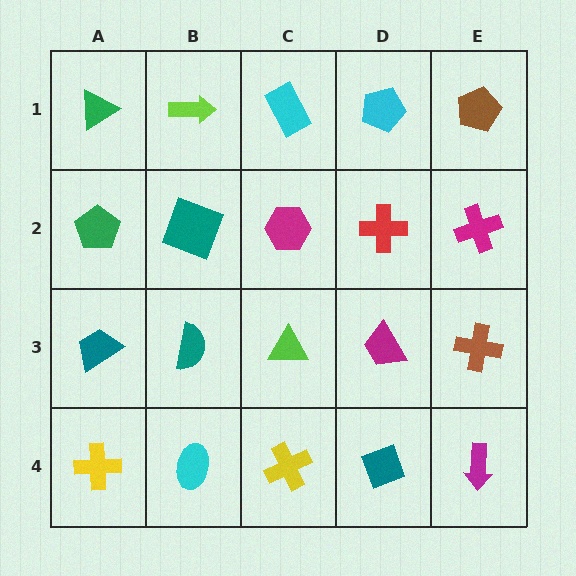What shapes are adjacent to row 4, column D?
A magenta trapezoid (row 3, column D), a yellow cross (row 4, column C), a magenta arrow (row 4, column E).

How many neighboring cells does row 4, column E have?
2.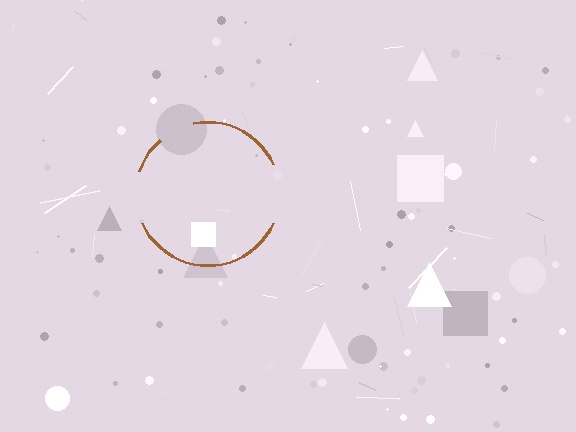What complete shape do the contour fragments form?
The contour fragments form a circle.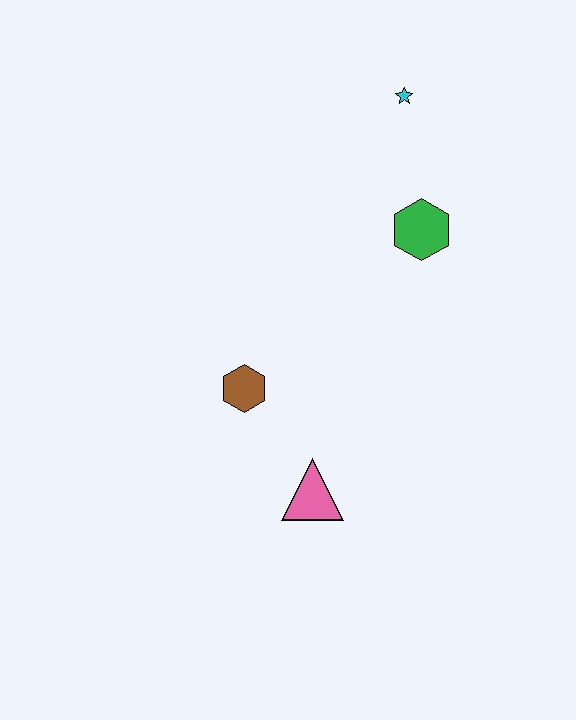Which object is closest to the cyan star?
The green hexagon is closest to the cyan star.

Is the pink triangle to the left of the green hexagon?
Yes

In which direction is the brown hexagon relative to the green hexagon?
The brown hexagon is to the left of the green hexagon.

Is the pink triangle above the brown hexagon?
No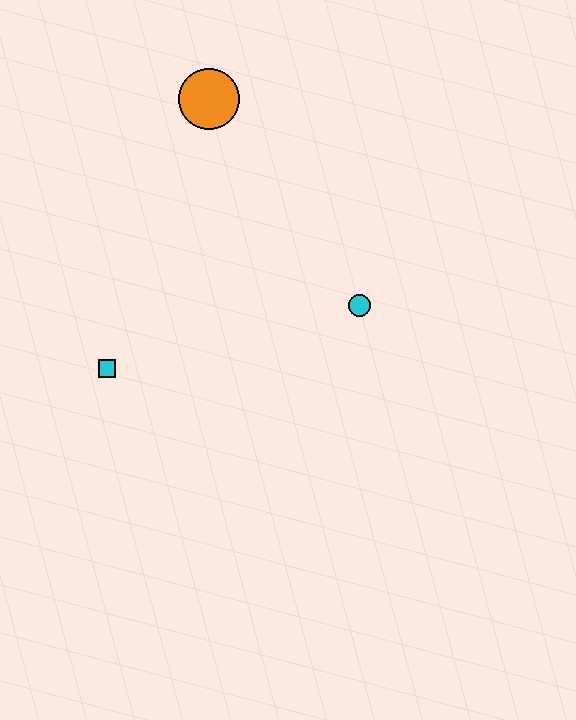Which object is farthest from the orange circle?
The cyan square is farthest from the orange circle.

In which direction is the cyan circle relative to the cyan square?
The cyan circle is to the right of the cyan square.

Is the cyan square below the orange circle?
Yes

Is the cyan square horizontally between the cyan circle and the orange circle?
No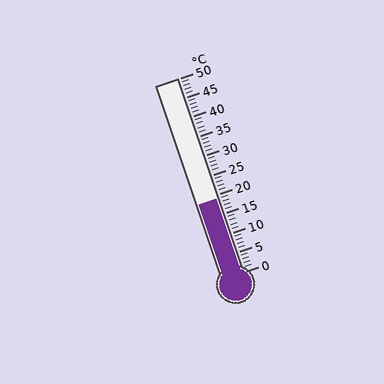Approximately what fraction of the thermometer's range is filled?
The thermometer is filled to approximately 40% of its range.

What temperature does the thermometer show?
The thermometer shows approximately 19°C.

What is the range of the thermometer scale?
The thermometer scale ranges from 0°C to 50°C.